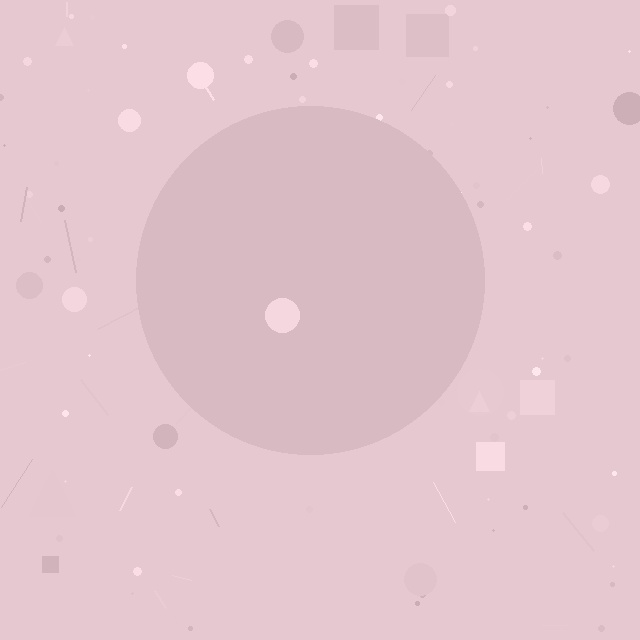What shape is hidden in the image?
A circle is hidden in the image.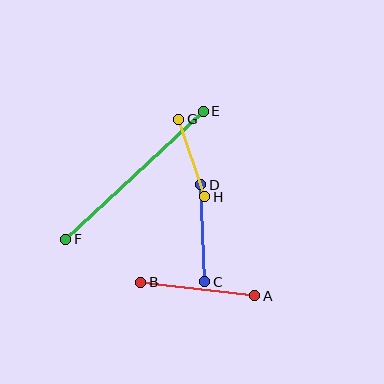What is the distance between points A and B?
The distance is approximately 115 pixels.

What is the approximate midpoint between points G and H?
The midpoint is at approximately (192, 158) pixels.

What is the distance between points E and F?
The distance is approximately 188 pixels.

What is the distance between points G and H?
The distance is approximately 82 pixels.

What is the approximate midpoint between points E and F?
The midpoint is at approximately (135, 175) pixels.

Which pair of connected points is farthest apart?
Points E and F are farthest apart.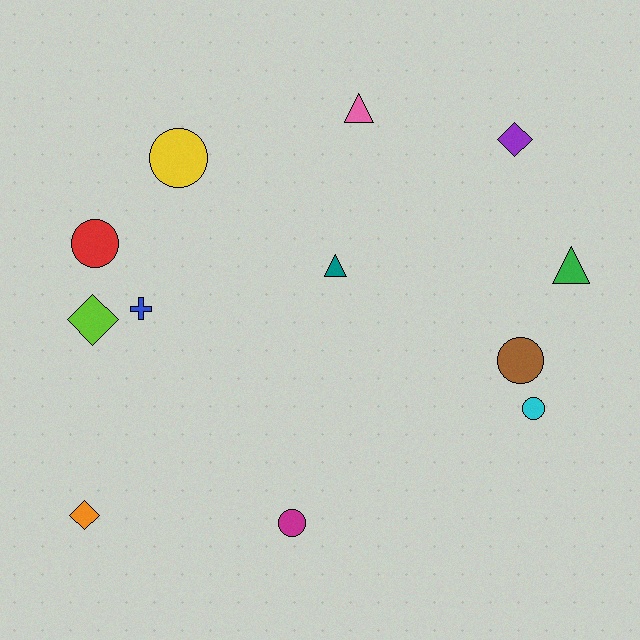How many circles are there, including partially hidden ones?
There are 5 circles.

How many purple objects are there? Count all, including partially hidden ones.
There is 1 purple object.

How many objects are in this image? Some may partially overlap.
There are 12 objects.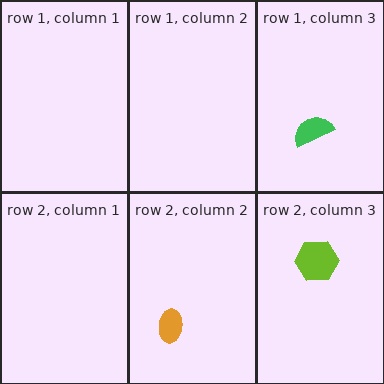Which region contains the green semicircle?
The row 1, column 3 region.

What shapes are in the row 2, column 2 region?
The orange ellipse.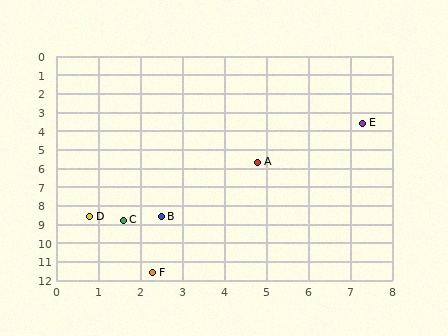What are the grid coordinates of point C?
Point C is at approximately (1.6, 8.8).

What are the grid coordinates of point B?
Point B is at approximately (2.5, 8.6).